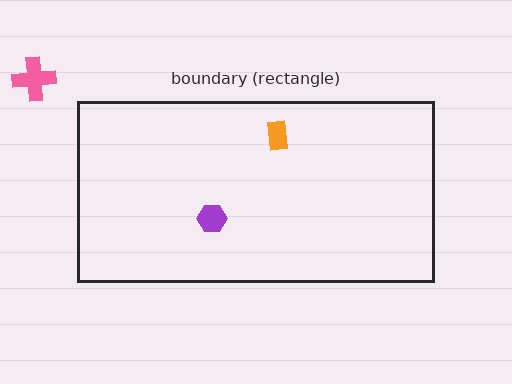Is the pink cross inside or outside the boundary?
Outside.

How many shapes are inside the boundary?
2 inside, 1 outside.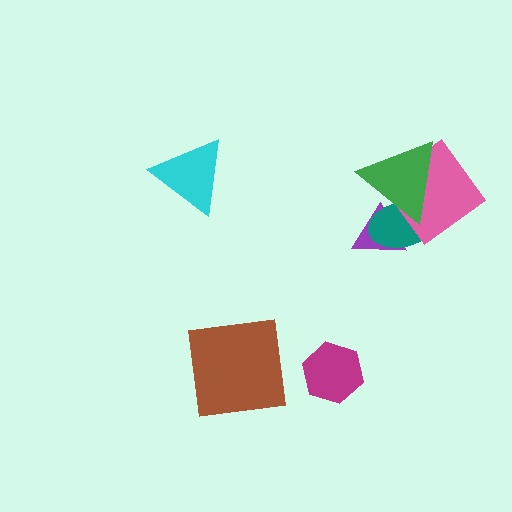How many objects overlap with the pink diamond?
2 objects overlap with the pink diamond.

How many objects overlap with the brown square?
0 objects overlap with the brown square.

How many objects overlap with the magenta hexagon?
0 objects overlap with the magenta hexagon.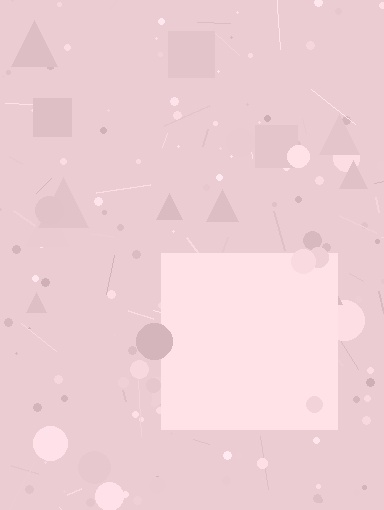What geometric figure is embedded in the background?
A square is embedded in the background.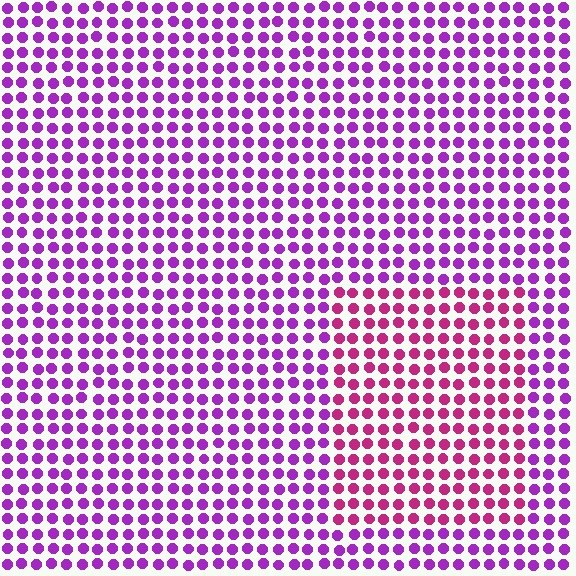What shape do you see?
I see a rectangle.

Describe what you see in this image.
The image is filled with small purple elements in a uniform arrangement. A rectangle-shaped region is visible where the elements are tinted to a slightly different hue, forming a subtle color boundary.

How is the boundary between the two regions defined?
The boundary is defined purely by a slight shift in hue (about 37 degrees). Spacing, size, and orientation are identical on both sides.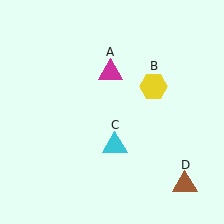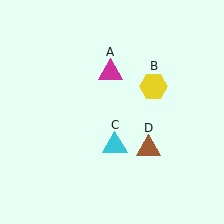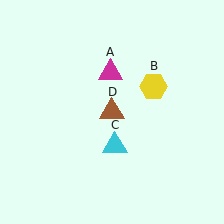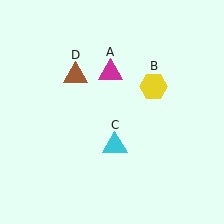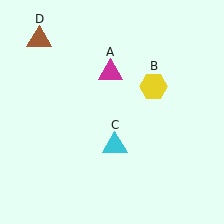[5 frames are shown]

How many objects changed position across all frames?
1 object changed position: brown triangle (object D).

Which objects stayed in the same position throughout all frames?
Magenta triangle (object A) and yellow hexagon (object B) and cyan triangle (object C) remained stationary.